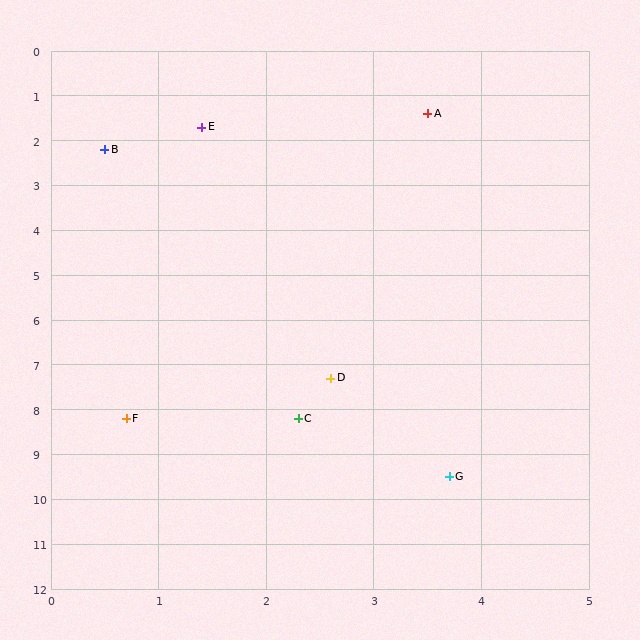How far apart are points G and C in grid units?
Points G and C are about 1.9 grid units apart.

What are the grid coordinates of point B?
Point B is at approximately (0.5, 2.2).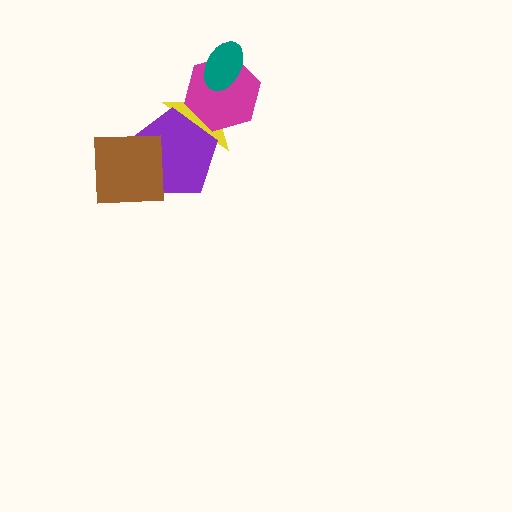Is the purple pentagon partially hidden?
Yes, it is partially covered by another shape.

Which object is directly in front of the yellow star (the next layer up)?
The purple pentagon is directly in front of the yellow star.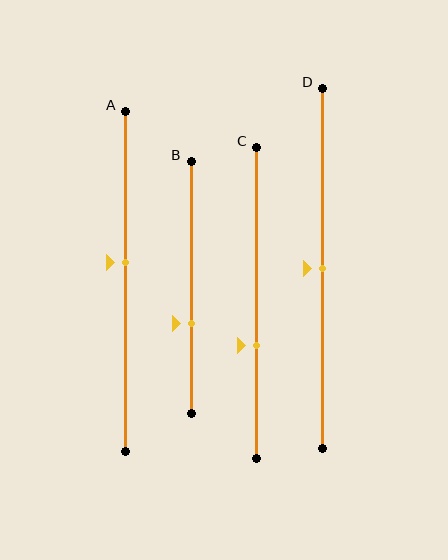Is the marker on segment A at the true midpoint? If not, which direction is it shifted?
No, the marker on segment A is shifted upward by about 6% of the segment length.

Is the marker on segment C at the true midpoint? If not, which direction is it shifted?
No, the marker on segment C is shifted downward by about 13% of the segment length.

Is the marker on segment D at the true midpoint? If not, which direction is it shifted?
Yes, the marker on segment D is at the true midpoint.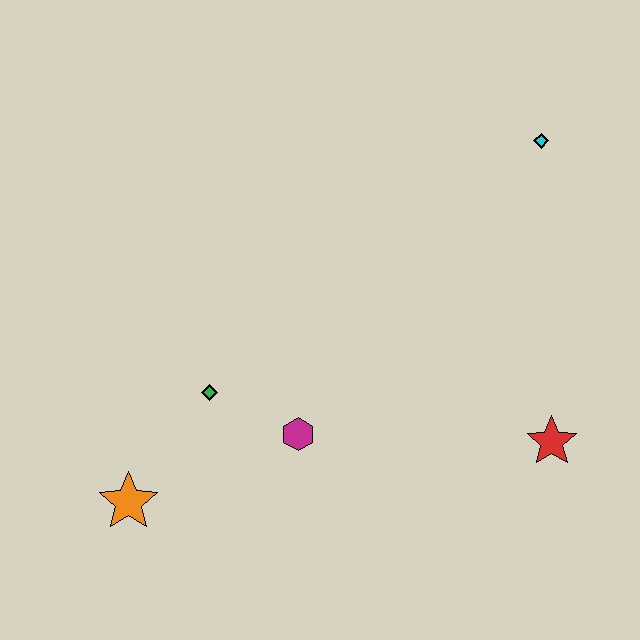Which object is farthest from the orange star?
The cyan diamond is farthest from the orange star.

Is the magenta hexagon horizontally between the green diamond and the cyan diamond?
Yes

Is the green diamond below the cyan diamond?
Yes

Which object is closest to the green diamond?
The magenta hexagon is closest to the green diamond.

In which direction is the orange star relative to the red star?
The orange star is to the left of the red star.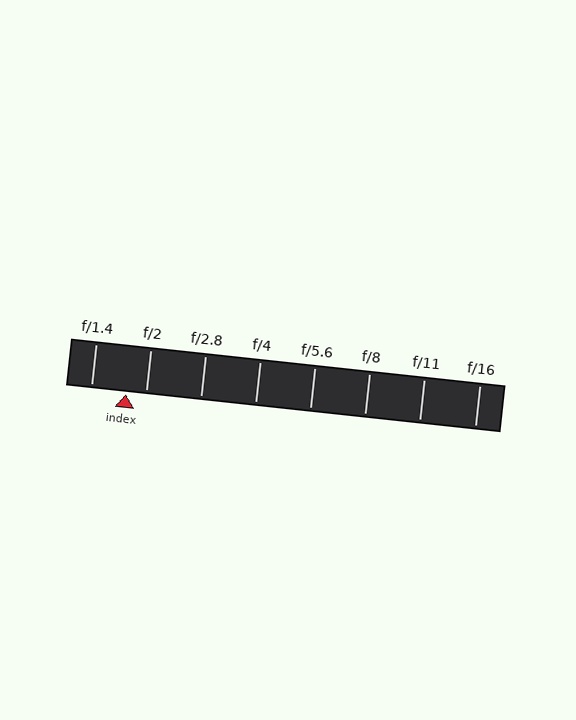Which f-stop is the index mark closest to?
The index mark is closest to f/2.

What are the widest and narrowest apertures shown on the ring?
The widest aperture shown is f/1.4 and the narrowest is f/16.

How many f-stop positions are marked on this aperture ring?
There are 8 f-stop positions marked.